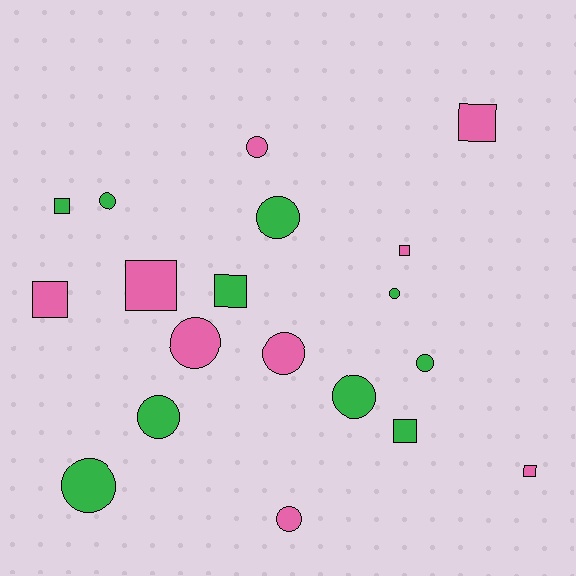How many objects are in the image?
There are 19 objects.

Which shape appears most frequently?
Circle, with 11 objects.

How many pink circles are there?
There are 4 pink circles.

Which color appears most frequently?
Green, with 10 objects.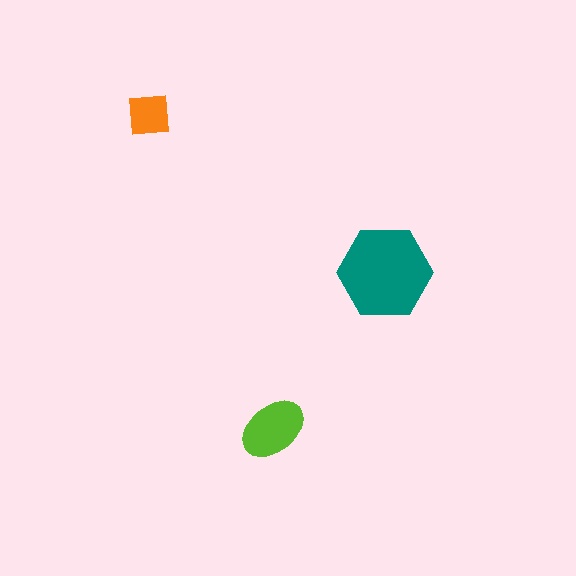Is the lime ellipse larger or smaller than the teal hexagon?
Smaller.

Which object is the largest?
The teal hexagon.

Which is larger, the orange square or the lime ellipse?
The lime ellipse.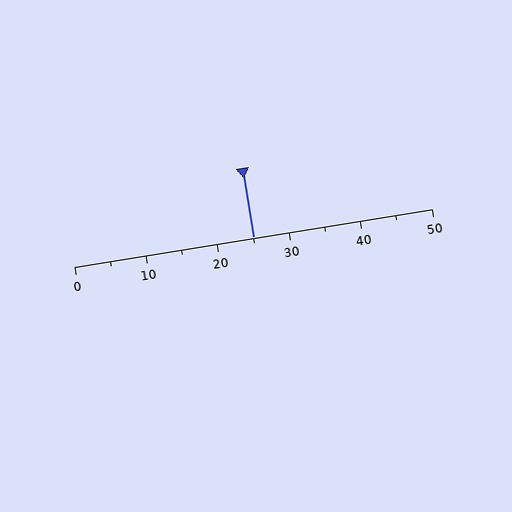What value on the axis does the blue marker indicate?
The marker indicates approximately 25.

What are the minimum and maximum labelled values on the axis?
The axis runs from 0 to 50.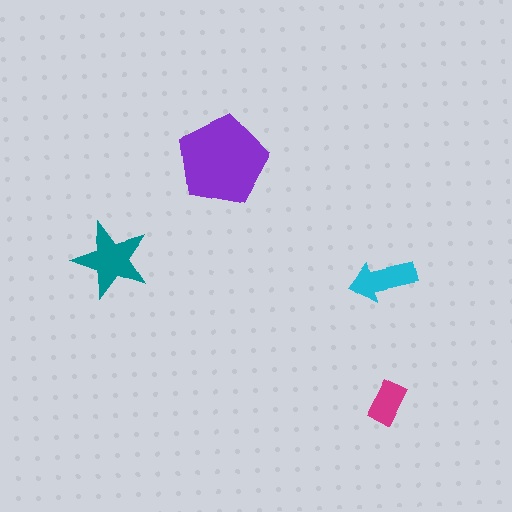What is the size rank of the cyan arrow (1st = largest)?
3rd.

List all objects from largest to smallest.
The purple pentagon, the teal star, the cyan arrow, the magenta rectangle.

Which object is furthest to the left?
The teal star is leftmost.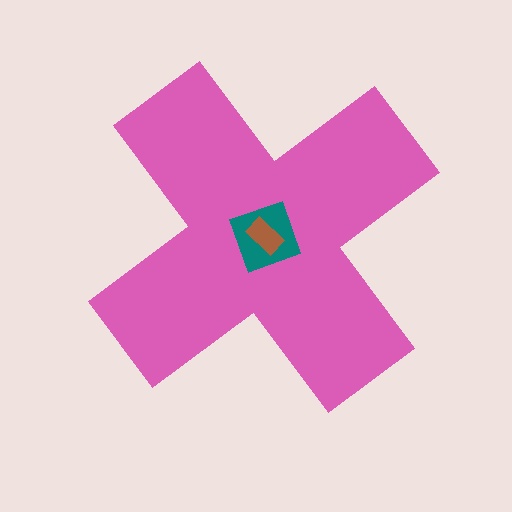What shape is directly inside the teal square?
The brown rectangle.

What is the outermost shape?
The pink cross.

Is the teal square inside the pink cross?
Yes.